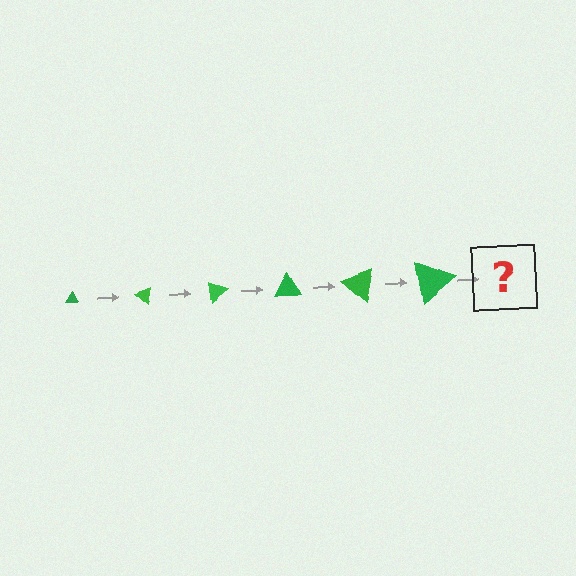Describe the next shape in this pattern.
It should be a triangle, larger than the previous one and rotated 240 degrees from the start.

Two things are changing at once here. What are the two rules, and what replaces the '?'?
The two rules are that the triangle grows larger each step and it rotates 40 degrees each step. The '?' should be a triangle, larger than the previous one and rotated 240 degrees from the start.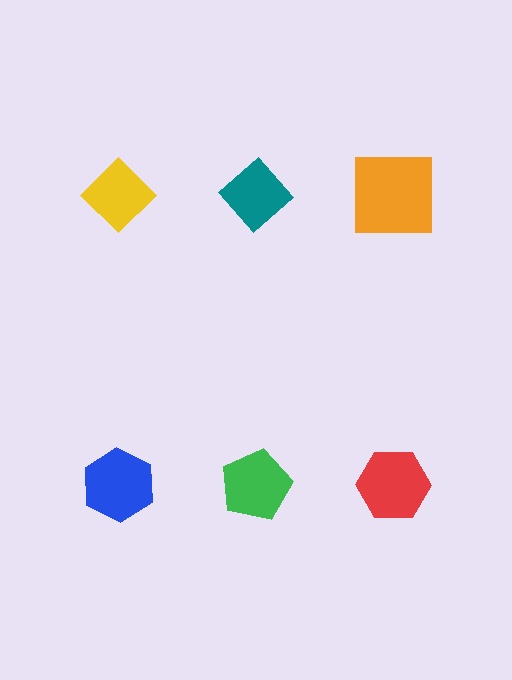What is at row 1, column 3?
An orange square.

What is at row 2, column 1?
A blue hexagon.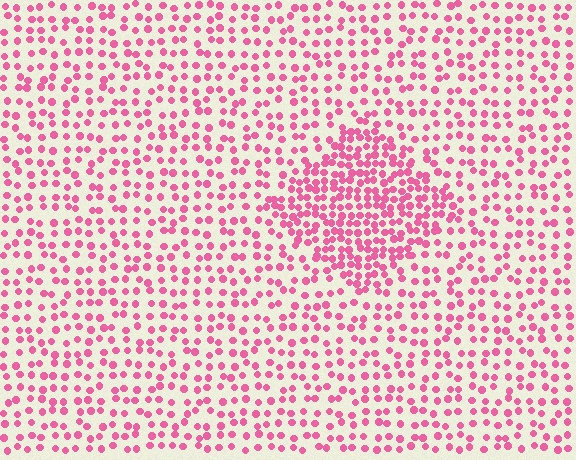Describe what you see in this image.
The image contains small pink elements arranged at two different densities. A diamond-shaped region is visible where the elements are more densely packed than the surrounding area.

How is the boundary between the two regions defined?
The boundary is defined by a change in element density (approximately 2.0x ratio). All elements are the same color, size, and shape.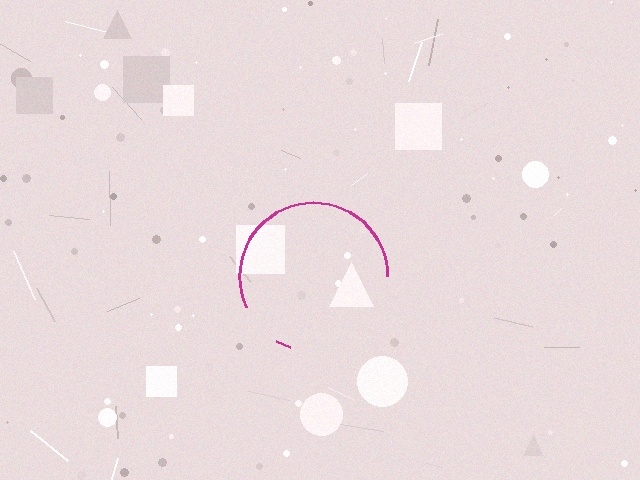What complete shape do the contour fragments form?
The contour fragments form a circle.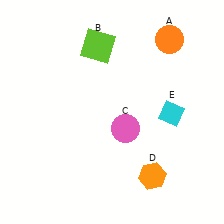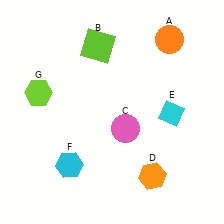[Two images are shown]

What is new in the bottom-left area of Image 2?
A cyan hexagon (F) was added in the bottom-left area of Image 2.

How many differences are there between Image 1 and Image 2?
There are 2 differences between the two images.